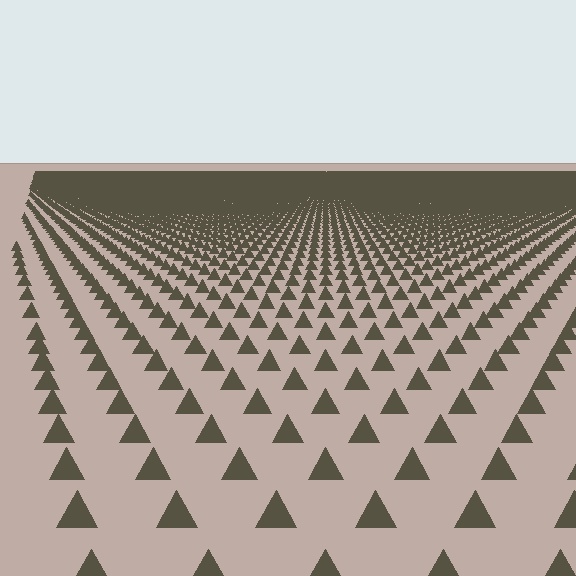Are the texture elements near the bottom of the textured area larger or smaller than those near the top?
Larger. Near the bottom, elements are closer to the viewer and appear at a bigger on-screen size.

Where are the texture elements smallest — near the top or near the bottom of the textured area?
Near the top.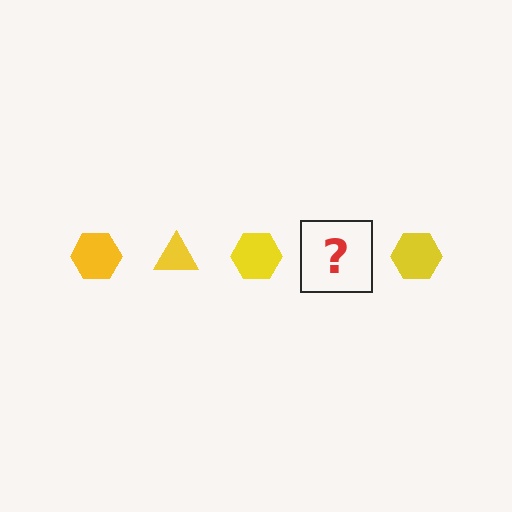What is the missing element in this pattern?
The missing element is a yellow triangle.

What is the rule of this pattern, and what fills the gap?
The rule is that the pattern cycles through hexagon, triangle shapes in yellow. The gap should be filled with a yellow triangle.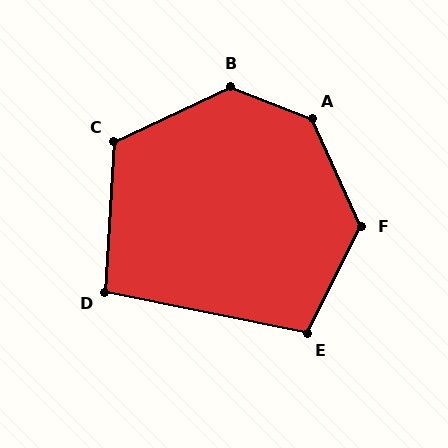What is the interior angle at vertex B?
Approximately 133 degrees (obtuse).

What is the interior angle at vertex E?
Approximately 106 degrees (obtuse).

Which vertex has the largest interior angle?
A, at approximately 136 degrees.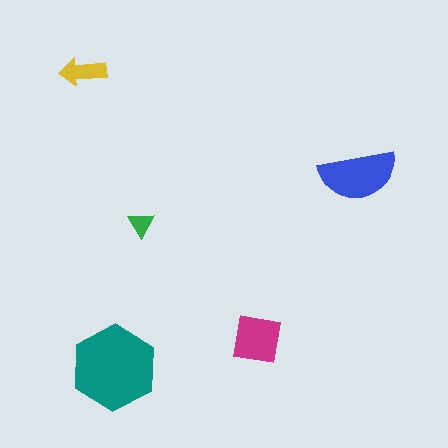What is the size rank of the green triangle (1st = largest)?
5th.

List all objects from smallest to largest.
The green triangle, the yellow arrow, the magenta square, the blue semicircle, the teal hexagon.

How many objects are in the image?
There are 5 objects in the image.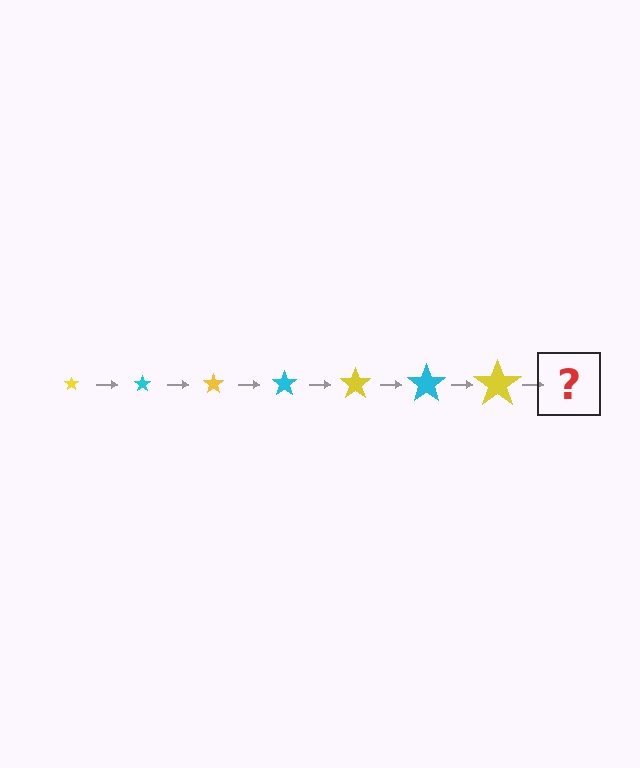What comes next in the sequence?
The next element should be a cyan star, larger than the previous one.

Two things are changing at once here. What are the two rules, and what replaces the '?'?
The two rules are that the star grows larger each step and the color cycles through yellow and cyan. The '?' should be a cyan star, larger than the previous one.